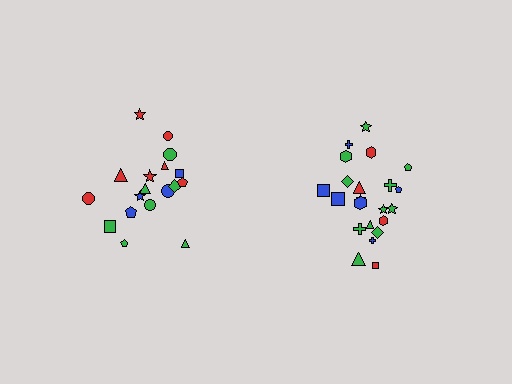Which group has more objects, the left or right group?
The right group.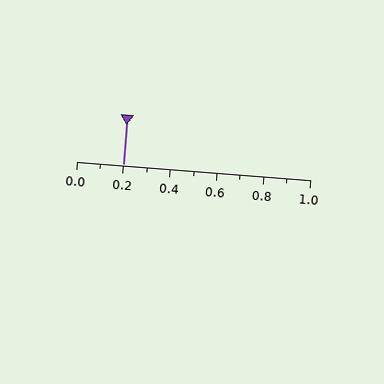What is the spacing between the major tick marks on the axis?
The major ticks are spaced 0.2 apart.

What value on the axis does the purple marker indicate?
The marker indicates approximately 0.2.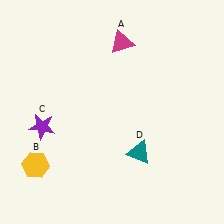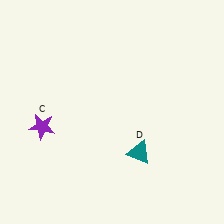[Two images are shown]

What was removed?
The yellow hexagon (B), the magenta triangle (A) were removed in Image 2.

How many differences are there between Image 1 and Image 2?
There are 2 differences between the two images.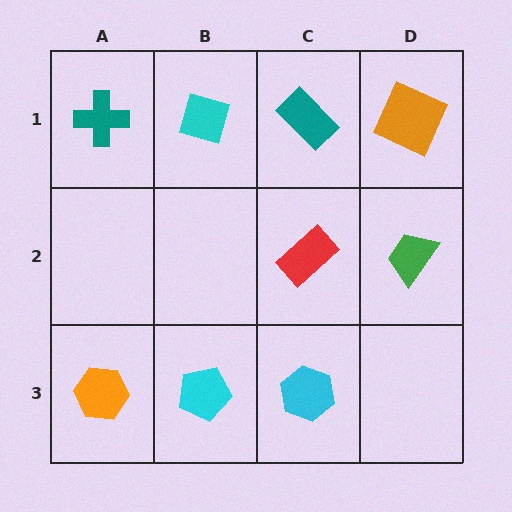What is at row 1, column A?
A teal cross.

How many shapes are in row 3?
3 shapes.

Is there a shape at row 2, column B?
No, that cell is empty.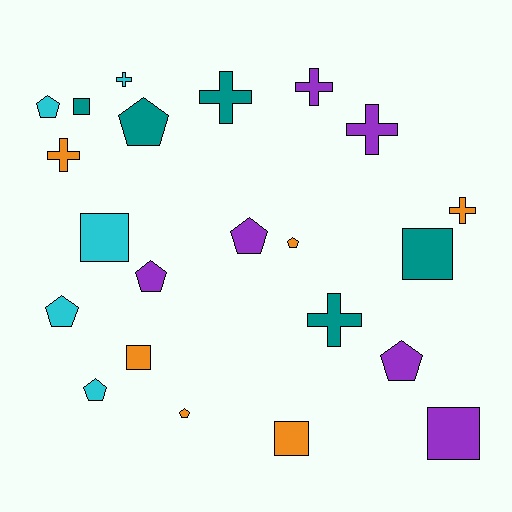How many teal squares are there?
There are 2 teal squares.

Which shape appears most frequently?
Pentagon, with 9 objects.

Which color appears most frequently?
Purple, with 6 objects.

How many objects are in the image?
There are 22 objects.